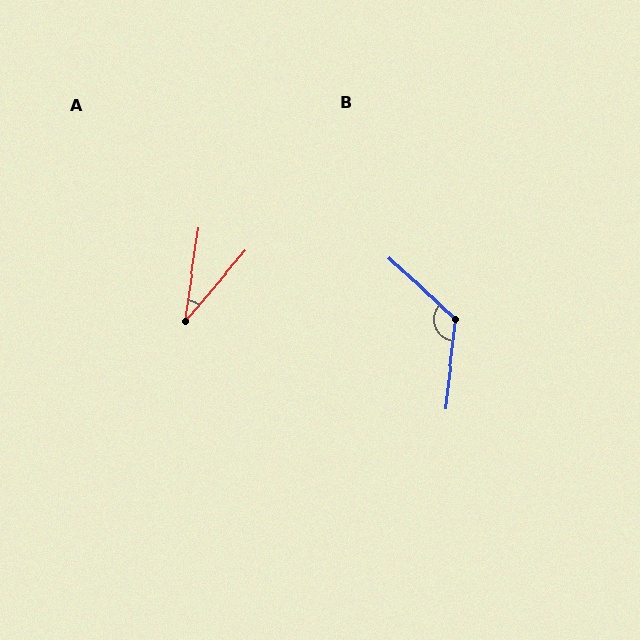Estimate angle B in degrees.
Approximately 126 degrees.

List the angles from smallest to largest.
A (32°), B (126°).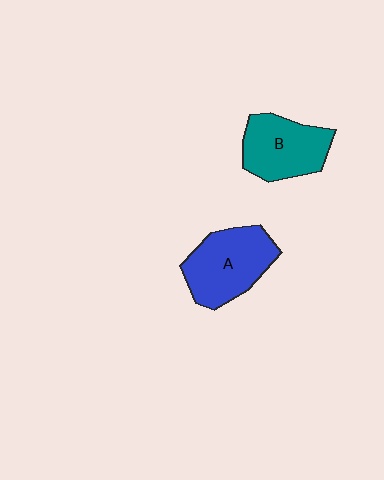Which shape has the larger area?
Shape A (blue).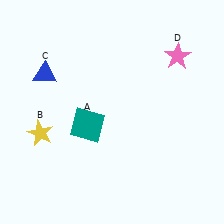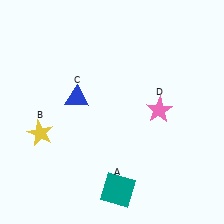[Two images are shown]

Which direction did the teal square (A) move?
The teal square (A) moved down.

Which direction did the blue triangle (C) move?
The blue triangle (C) moved right.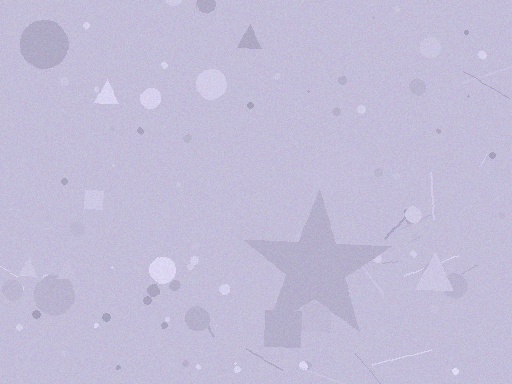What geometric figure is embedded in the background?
A star is embedded in the background.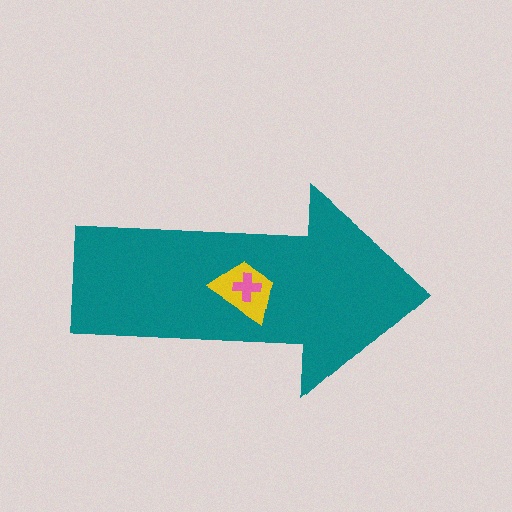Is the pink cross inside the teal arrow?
Yes.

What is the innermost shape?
The pink cross.